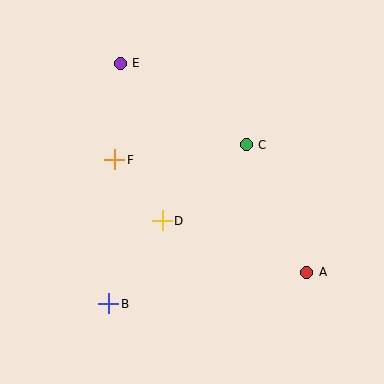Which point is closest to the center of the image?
Point D at (162, 221) is closest to the center.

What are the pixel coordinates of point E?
Point E is at (120, 63).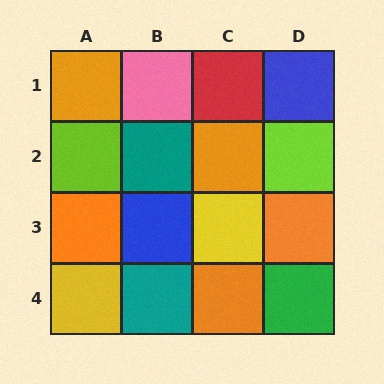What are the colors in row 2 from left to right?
Lime, teal, orange, lime.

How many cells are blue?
2 cells are blue.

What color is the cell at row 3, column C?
Yellow.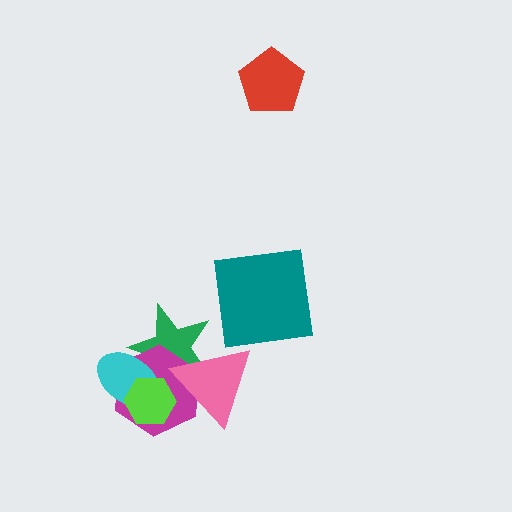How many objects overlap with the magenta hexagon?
4 objects overlap with the magenta hexagon.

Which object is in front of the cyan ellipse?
The lime hexagon is in front of the cyan ellipse.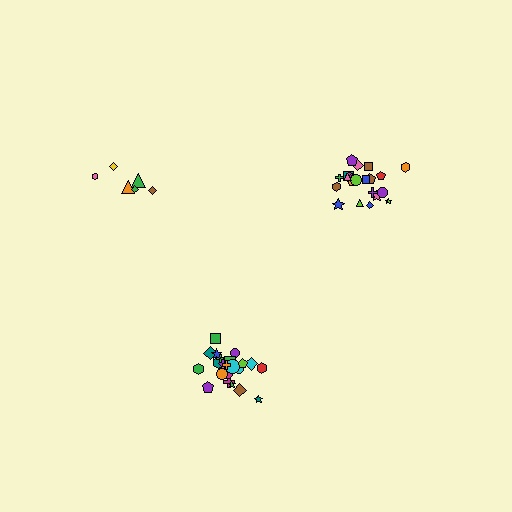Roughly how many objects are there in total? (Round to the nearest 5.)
Roughly 55 objects in total.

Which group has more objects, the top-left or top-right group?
The top-right group.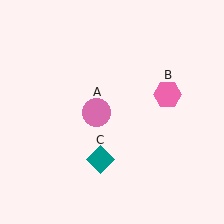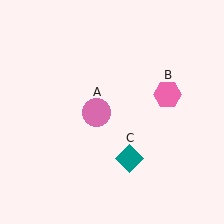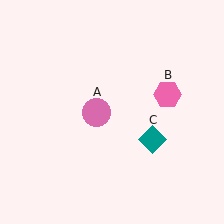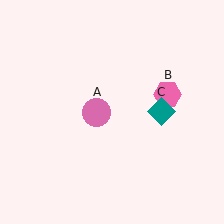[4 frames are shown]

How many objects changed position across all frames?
1 object changed position: teal diamond (object C).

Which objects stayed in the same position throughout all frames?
Pink circle (object A) and pink hexagon (object B) remained stationary.